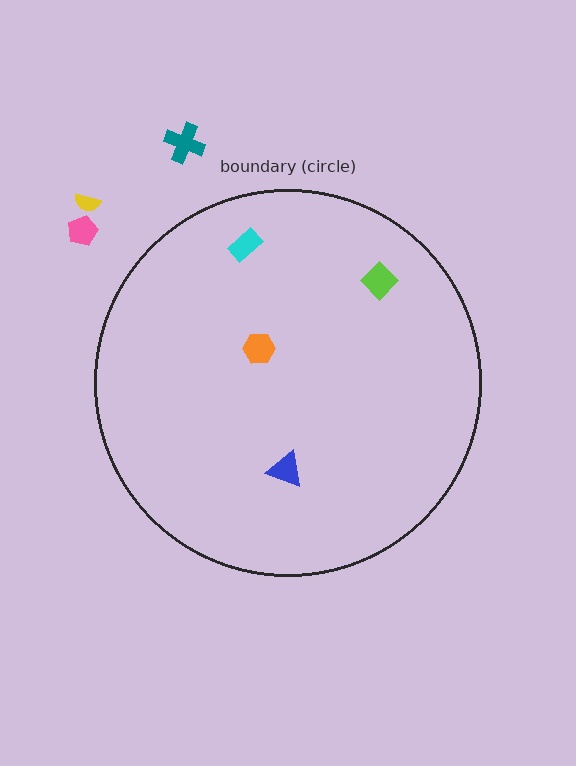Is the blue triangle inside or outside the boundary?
Inside.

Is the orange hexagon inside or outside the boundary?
Inside.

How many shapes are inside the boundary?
4 inside, 3 outside.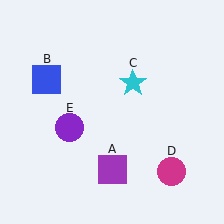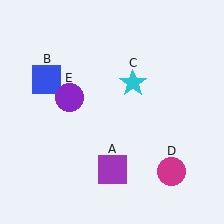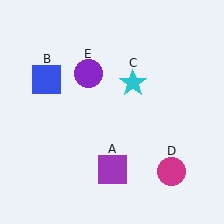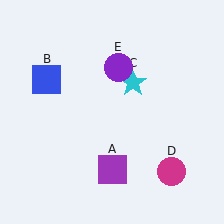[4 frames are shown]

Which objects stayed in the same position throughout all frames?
Purple square (object A) and blue square (object B) and cyan star (object C) and magenta circle (object D) remained stationary.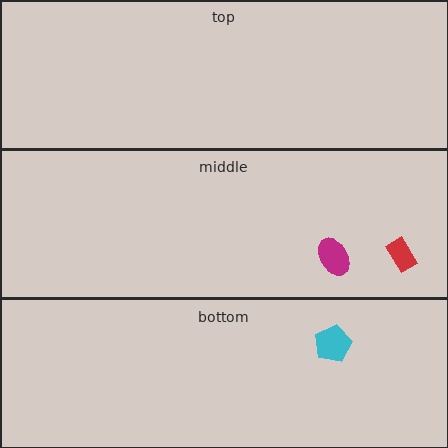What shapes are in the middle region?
The red rectangle, the magenta ellipse.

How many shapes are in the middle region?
2.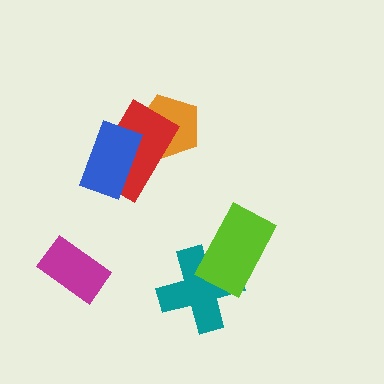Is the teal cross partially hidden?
Yes, it is partially covered by another shape.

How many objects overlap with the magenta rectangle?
0 objects overlap with the magenta rectangle.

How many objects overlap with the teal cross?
1 object overlaps with the teal cross.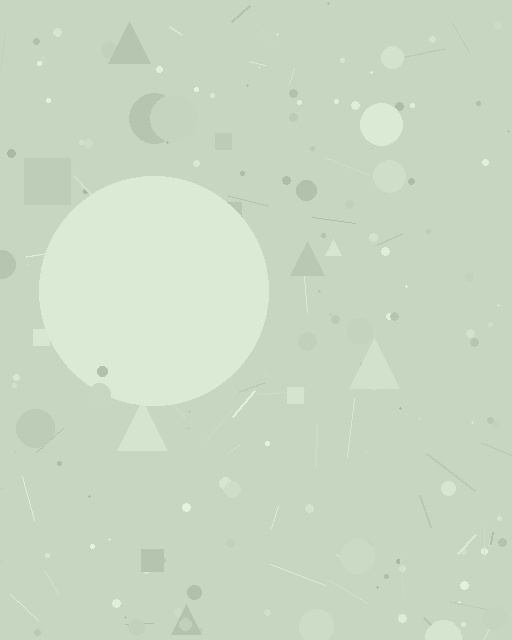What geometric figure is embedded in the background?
A circle is embedded in the background.